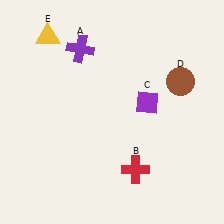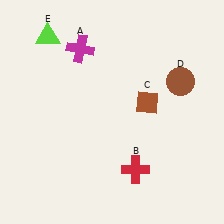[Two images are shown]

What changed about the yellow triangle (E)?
In Image 1, E is yellow. In Image 2, it changed to lime.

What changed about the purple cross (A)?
In Image 1, A is purple. In Image 2, it changed to magenta.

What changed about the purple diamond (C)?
In Image 1, C is purple. In Image 2, it changed to brown.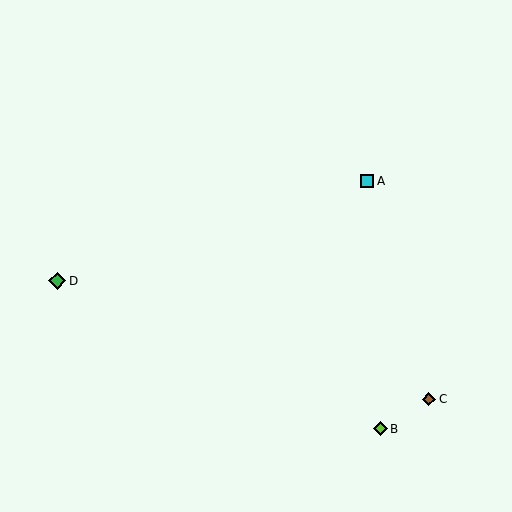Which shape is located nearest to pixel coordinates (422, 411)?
The brown diamond (labeled C) at (429, 399) is nearest to that location.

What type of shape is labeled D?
Shape D is a green diamond.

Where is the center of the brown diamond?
The center of the brown diamond is at (429, 399).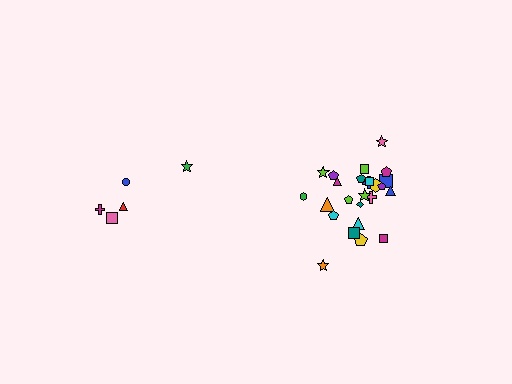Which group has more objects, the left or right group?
The right group.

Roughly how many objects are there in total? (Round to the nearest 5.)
Roughly 30 objects in total.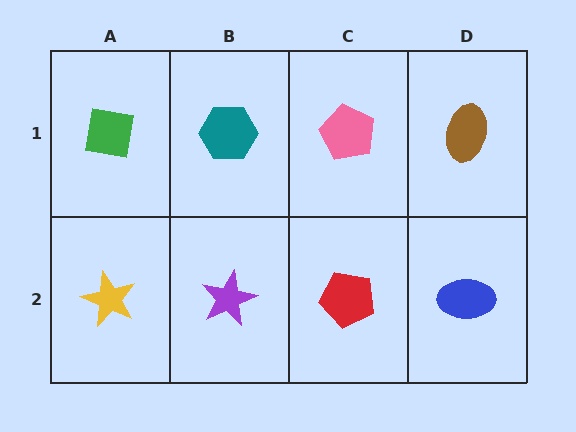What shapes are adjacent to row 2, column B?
A teal hexagon (row 1, column B), a yellow star (row 2, column A), a red pentagon (row 2, column C).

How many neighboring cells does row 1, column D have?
2.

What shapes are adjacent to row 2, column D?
A brown ellipse (row 1, column D), a red pentagon (row 2, column C).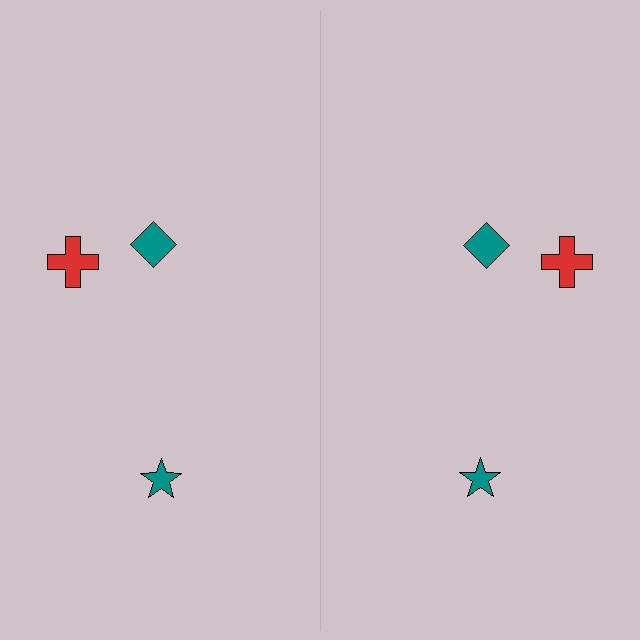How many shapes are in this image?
There are 6 shapes in this image.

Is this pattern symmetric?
Yes, this pattern has bilateral (reflection) symmetry.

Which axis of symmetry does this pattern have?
The pattern has a vertical axis of symmetry running through the center of the image.